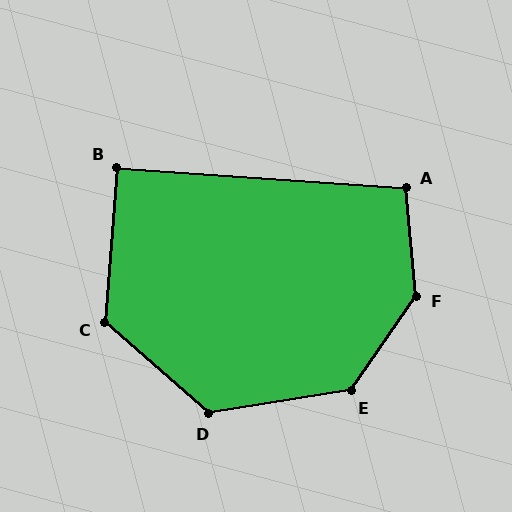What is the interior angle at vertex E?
Approximately 134 degrees (obtuse).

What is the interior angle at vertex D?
Approximately 129 degrees (obtuse).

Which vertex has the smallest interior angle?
B, at approximately 90 degrees.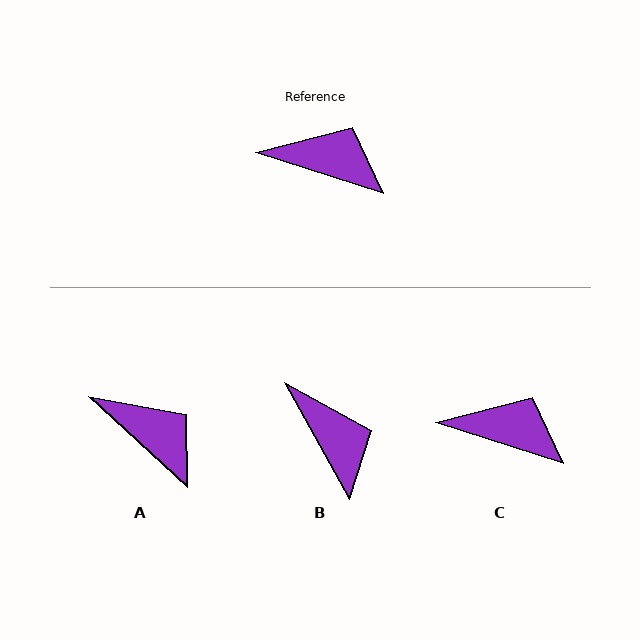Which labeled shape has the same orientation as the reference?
C.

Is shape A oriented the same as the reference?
No, it is off by about 25 degrees.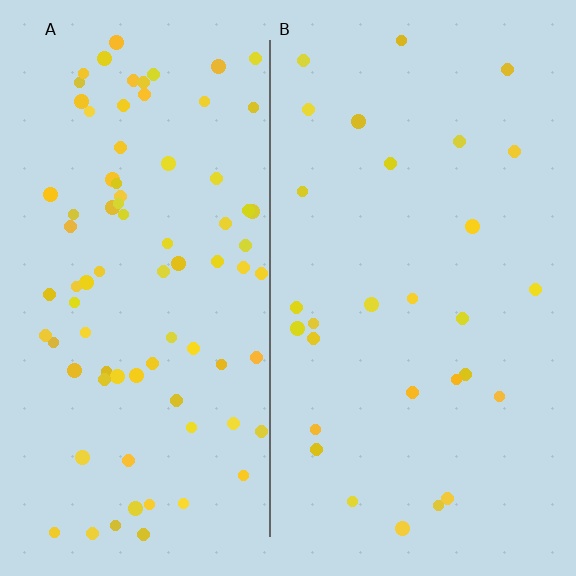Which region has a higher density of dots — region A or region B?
A (the left).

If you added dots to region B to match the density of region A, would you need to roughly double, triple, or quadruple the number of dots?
Approximately triple.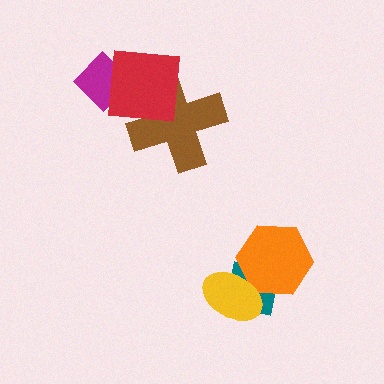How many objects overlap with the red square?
2 objects overlap with the red square.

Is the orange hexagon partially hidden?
Yes, it is partially covered by another shape.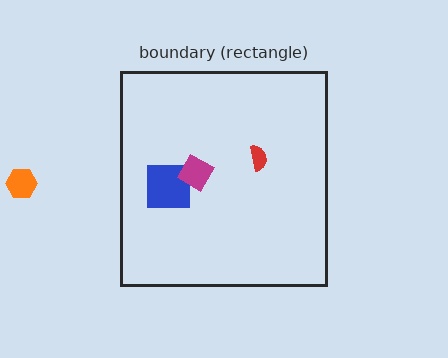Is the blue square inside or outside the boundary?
Inside.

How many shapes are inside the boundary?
3 inside, 1 outside.